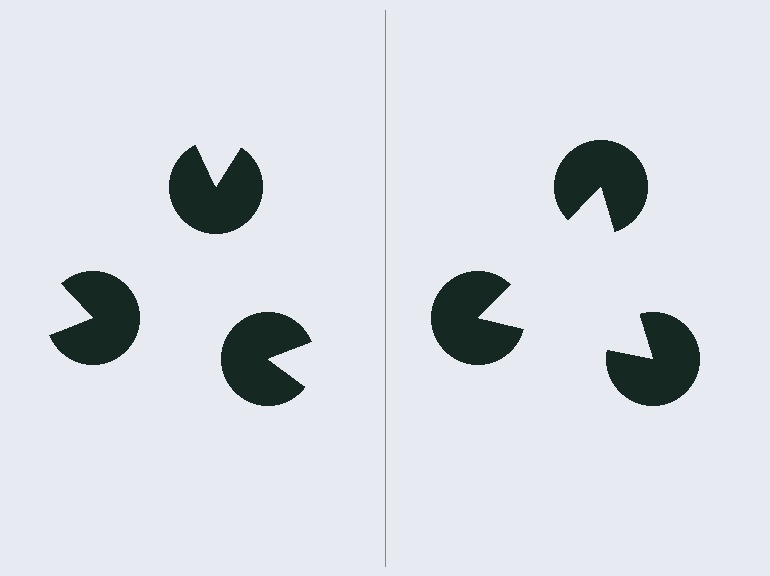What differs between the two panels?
The pac-man discs are positioned identically on both sides; only the wedge orientations differ. On the right they align to a triangle; on the left they are misaligned.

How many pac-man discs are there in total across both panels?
6 — 3 on each side.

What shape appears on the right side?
An illusory triangle.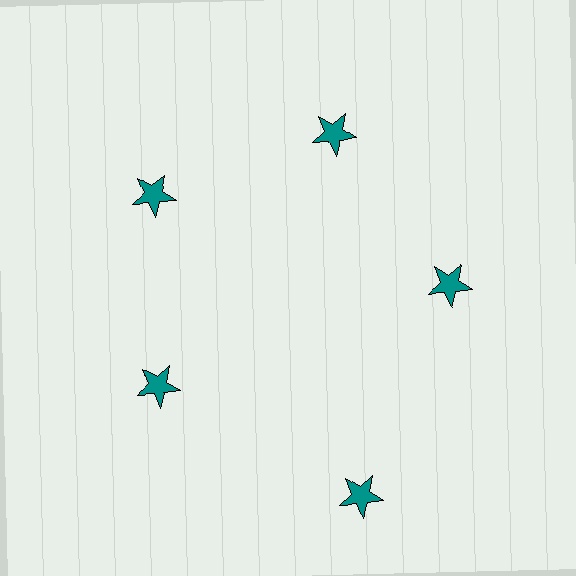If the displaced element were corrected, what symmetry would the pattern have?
It would have 5-fold rotational symmetry — the pattern would map onto itself every 72 degrees.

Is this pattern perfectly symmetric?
No. The 5 teal stars are arranged in a ring, but one element near the 5 o'clock position is pushed outward from the center, breaking the 5-fold rotational symmetry.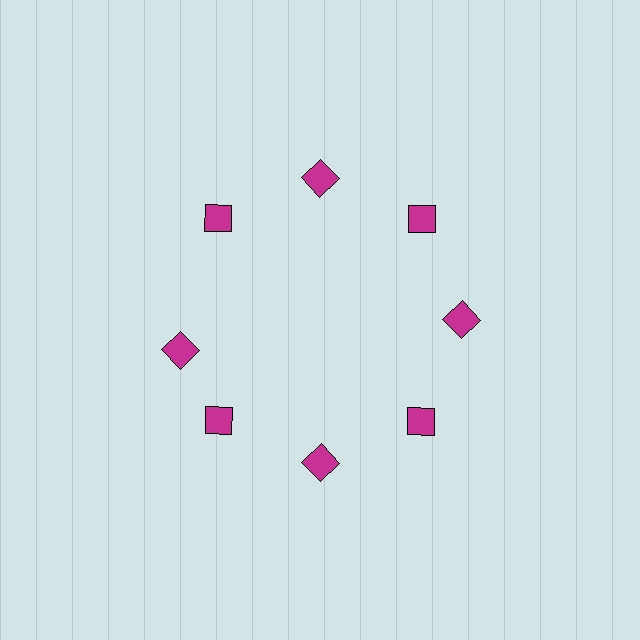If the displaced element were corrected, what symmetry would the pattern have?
It would have 8-fold rotational symmetry — the pattern would map onto itself every 45 degrees.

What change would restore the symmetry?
The symmetry would be restored by rotating it back into even spacing with its neighbors so that all 8 squares sit at equal angles and equal distance from the center.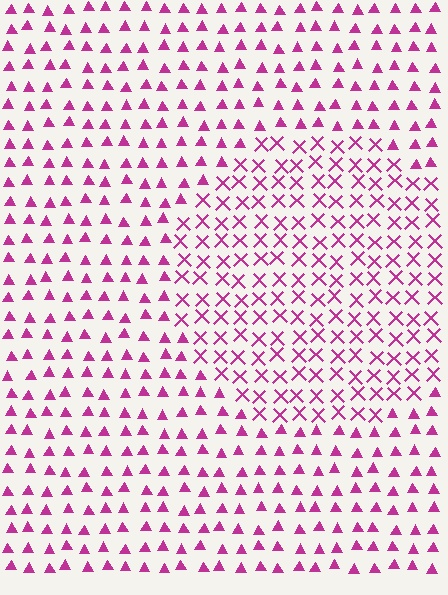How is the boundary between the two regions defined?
The boundary is defined by a change in element shape: X marks inside vs. triangles outside. All elements share the same color and spacing.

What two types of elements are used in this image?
The image uses X marks inside the circle region and triangles outside it.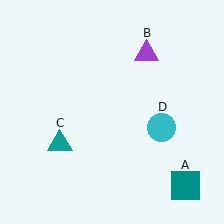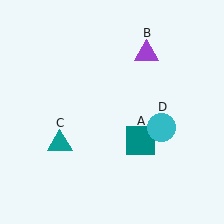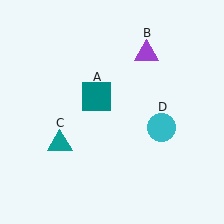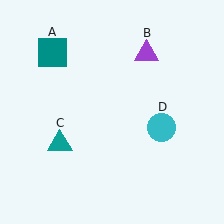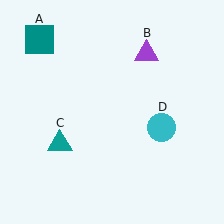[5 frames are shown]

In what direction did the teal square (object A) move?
The teal square (object A) moved up and to the left.